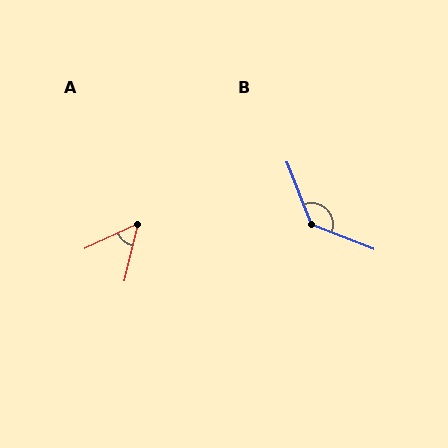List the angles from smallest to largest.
A (51°), B (133°).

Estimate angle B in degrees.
Approximately 133 degrees.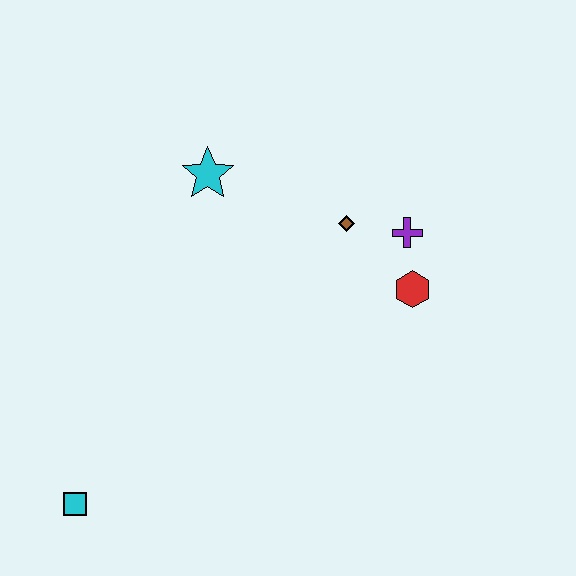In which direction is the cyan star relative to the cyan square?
The cyan star is above the cyan square.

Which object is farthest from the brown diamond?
The cyan square is farthest from the brown diamond.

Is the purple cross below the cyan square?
No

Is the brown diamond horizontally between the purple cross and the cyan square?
Yes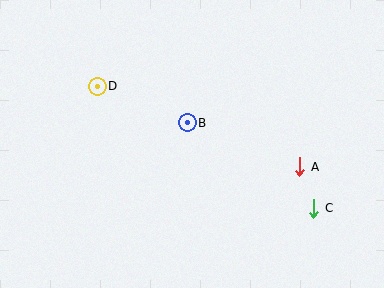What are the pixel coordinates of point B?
Point B is at (187, 123).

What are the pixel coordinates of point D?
Point D is at (97, 86).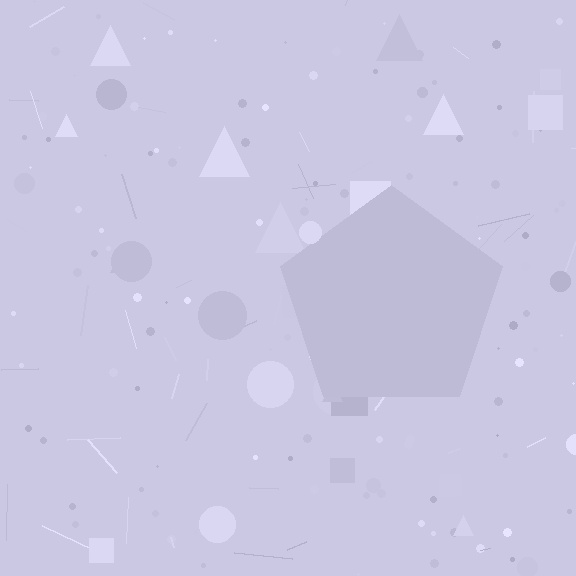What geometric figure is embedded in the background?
A pentagon is embedded in the background.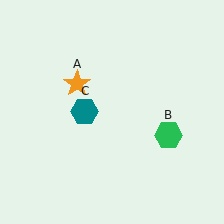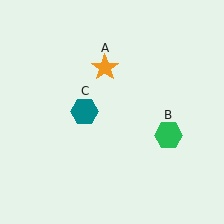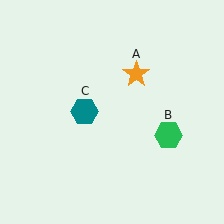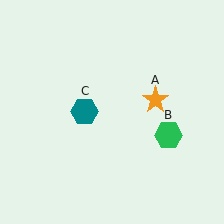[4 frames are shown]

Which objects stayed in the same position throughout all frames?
Green hexagon (object B) and teal hexagon (object C) remained stationary.